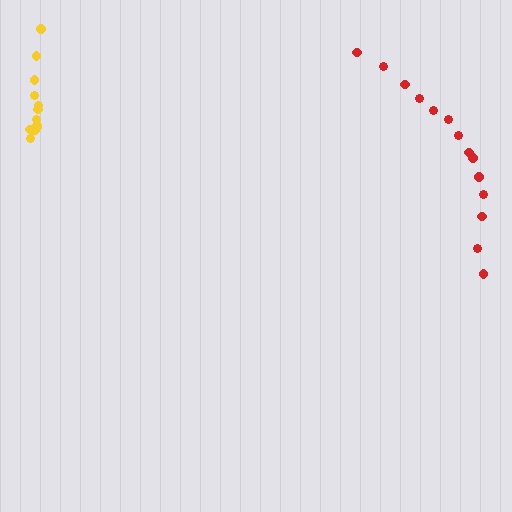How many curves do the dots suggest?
There are 2 distinct paths.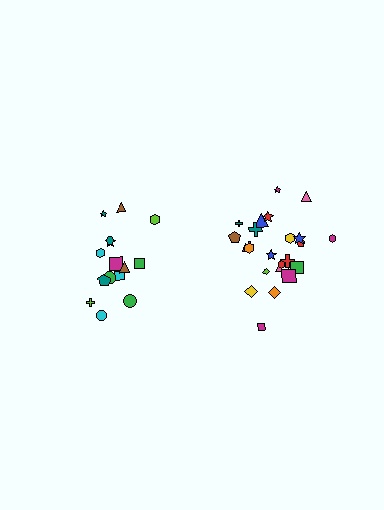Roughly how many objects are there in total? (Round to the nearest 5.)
Roughly 40 objects in total.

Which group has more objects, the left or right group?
The right group.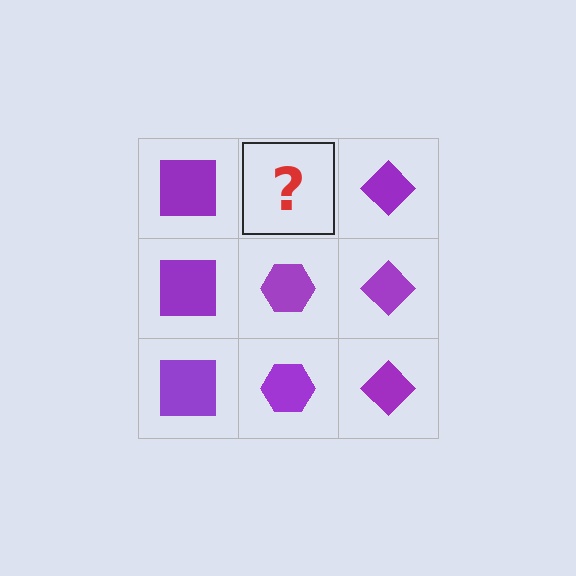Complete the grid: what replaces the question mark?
The question mark should be replaced with a purple hexagon.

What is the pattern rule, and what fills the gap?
The rule is that each column has a consistent shape. The gap should be filled with a purple hexagon.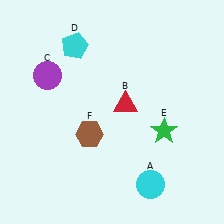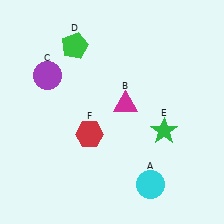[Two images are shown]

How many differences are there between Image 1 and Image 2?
There are 3 differences between the two images.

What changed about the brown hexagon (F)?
In Image 1, F is brown. In Image 2, it changed to red.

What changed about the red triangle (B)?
In Image 1, B is red. In Image 2, it changed to magenta.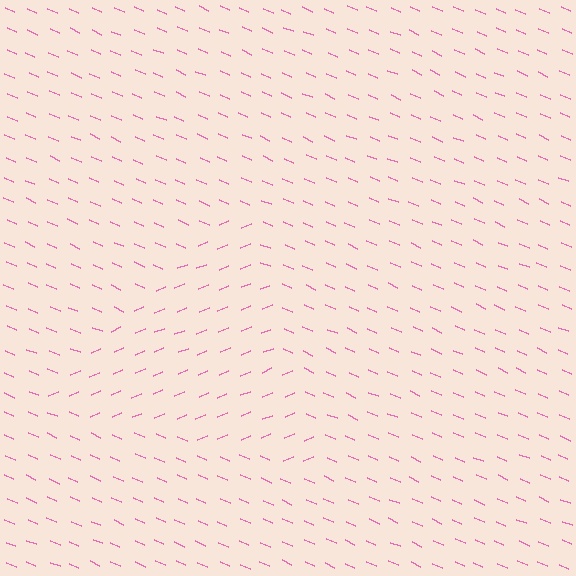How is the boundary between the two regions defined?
The boundary is defined purely by a change in line orientation (approximately 45 degrees difference). All lines are the same color and thickness.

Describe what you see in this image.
The image is filled with small pink line segments. A triangle region in the image has lines oriented differently from the surrounding lines, creating a visible texture boundary.